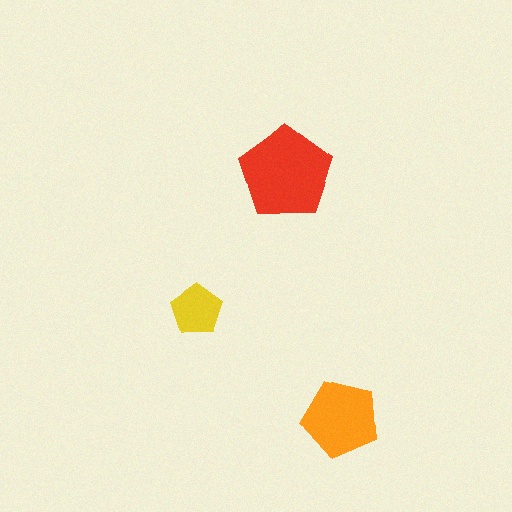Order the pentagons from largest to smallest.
the red one, the orange one, the yellow one.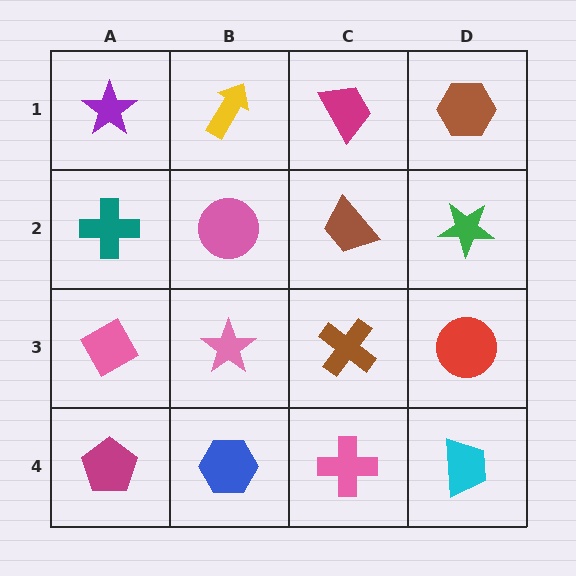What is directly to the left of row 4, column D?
A pink cross.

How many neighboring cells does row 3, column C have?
4.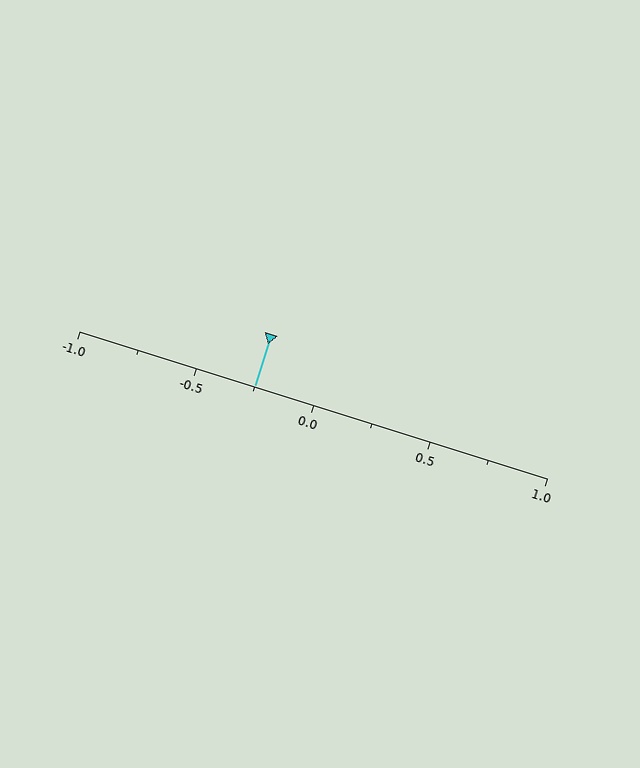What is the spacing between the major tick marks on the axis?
The major ticks are spaced 0.5 apart.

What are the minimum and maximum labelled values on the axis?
The axis runs from -1.0 to 1.0.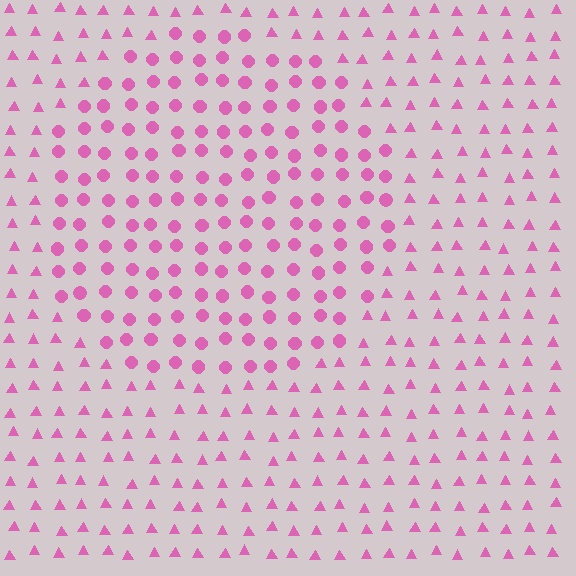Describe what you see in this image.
The image is filled with small pink elements arranged in a uniform grid. A circle-shaped region contains circles, while the surrounding area contains triangles. The boundary is defined purely by the change in element shape.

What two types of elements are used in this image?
The image uses circles inside the circle region and triangles outside it.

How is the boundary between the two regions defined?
The boundary is defined by a change in element shape: circles inside vs. triangles outside. All elements share the same color and spacing.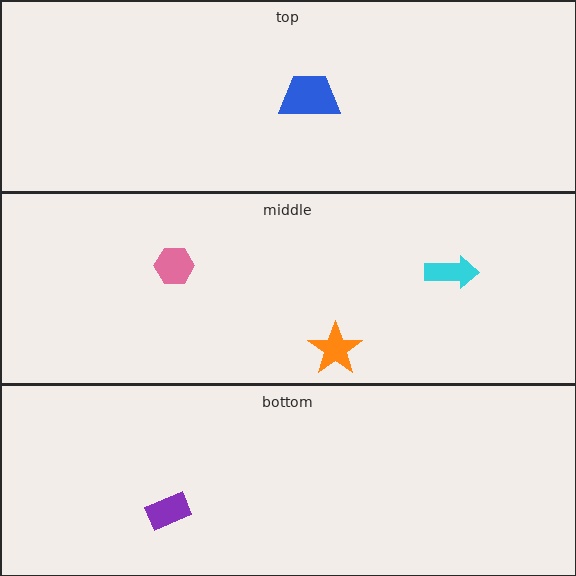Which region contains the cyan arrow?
The middle region.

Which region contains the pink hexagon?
The middle region.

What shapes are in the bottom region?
The purple rectangle.